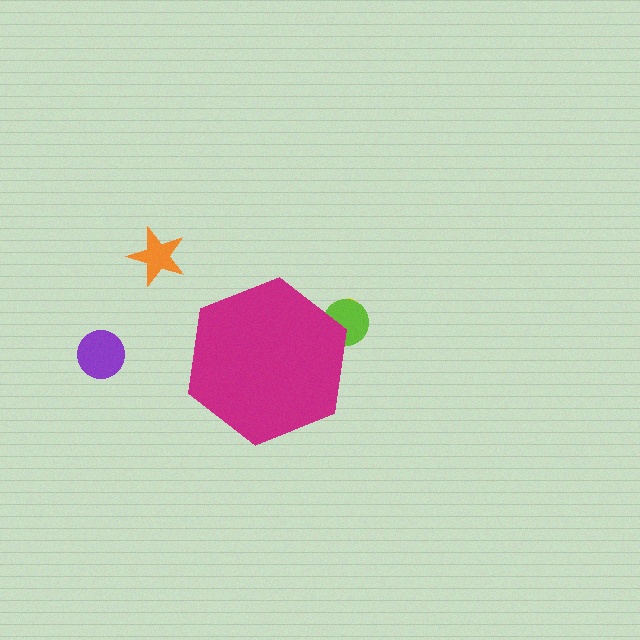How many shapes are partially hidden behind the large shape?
2 shapes are partially hidden.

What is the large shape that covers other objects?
A magenta hexagon.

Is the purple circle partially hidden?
No, the purple circle is fully visible.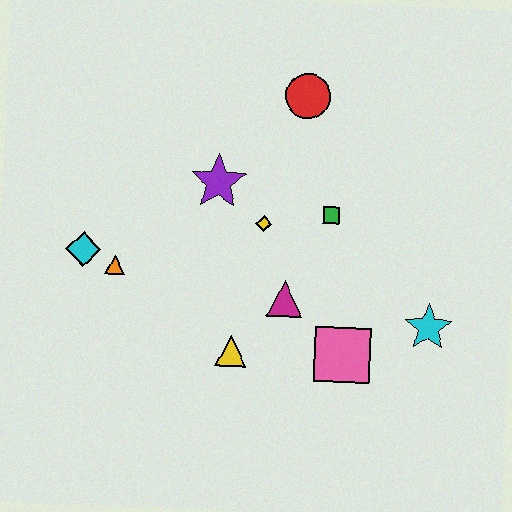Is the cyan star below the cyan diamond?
Yes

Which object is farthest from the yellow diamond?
The cyan star is farthest from the yellow diamond.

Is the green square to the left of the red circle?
No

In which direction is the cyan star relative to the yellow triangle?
The cyan star is to the right of the yellow triangle.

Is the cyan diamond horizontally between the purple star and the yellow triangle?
No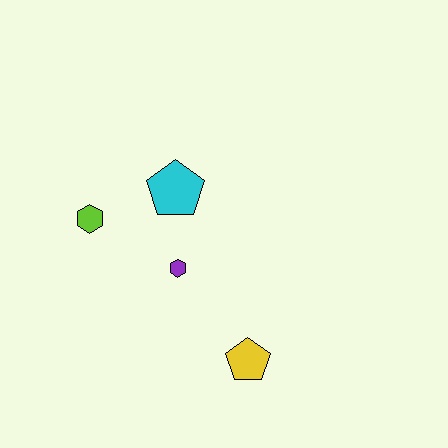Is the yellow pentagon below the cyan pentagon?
Yes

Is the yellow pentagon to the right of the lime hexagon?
Yes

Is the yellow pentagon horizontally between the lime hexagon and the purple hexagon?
No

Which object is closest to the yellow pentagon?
The purple hexagon is closest to the yellow pentagon.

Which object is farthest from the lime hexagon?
The yellow pentagon is farthest from the lime hexagon.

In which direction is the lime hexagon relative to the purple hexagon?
The lime hexagon is to the left of the purple hexagon.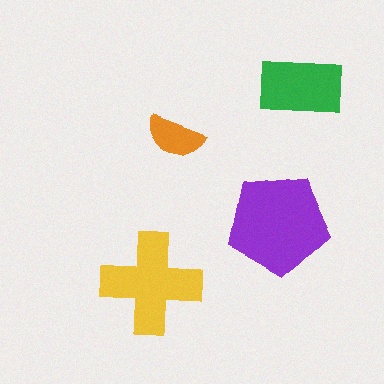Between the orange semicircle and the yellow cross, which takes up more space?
The yellow cross.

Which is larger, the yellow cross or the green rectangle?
The yellow cross.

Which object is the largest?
The purple pentagon.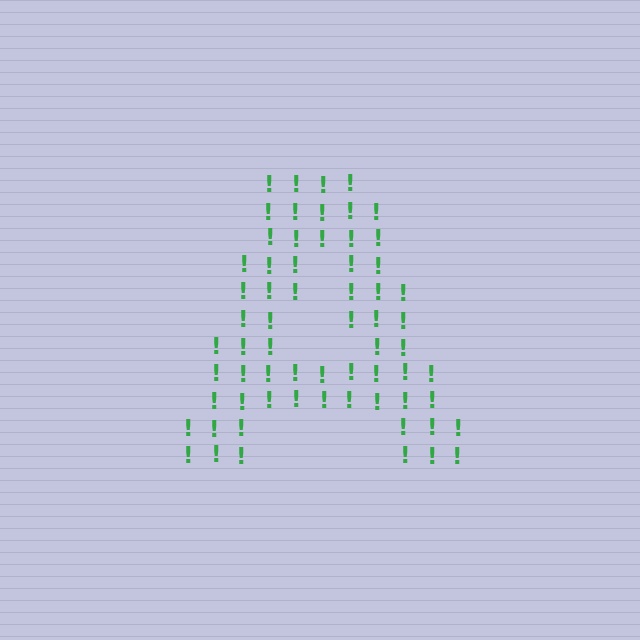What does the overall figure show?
The overall figure shows the letter A.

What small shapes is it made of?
It is made of small exclamation marks.